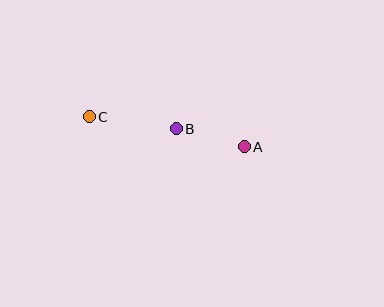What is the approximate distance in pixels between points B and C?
The distance between B and C is approximately 88 pixels.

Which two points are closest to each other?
Points A and B are closest to each other.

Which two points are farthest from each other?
Points A and C are farthest from each other.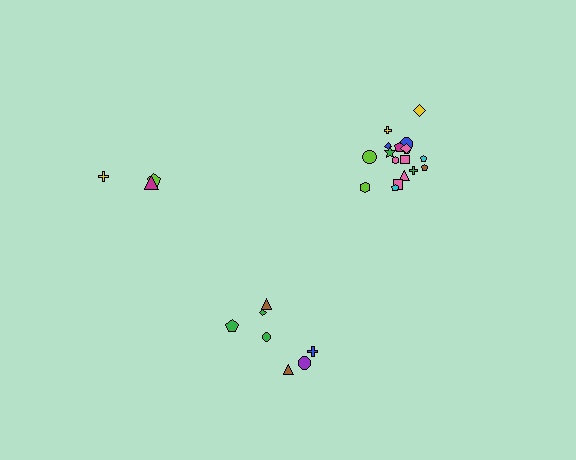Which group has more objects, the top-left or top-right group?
The top-right group.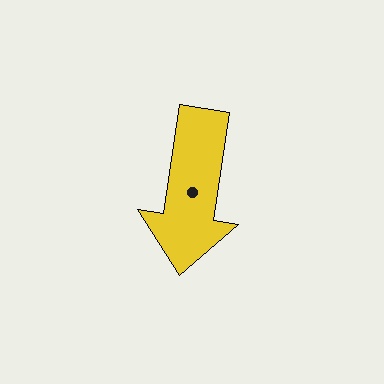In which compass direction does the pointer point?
South.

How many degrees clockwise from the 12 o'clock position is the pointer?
Approximately 189 degrees.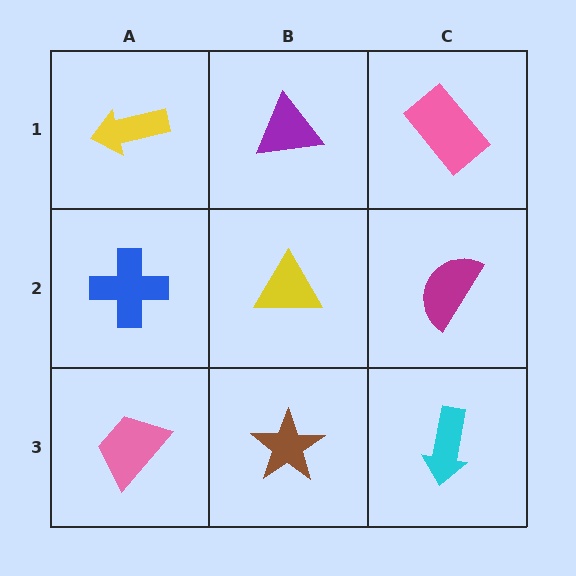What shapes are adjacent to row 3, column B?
A yellow triangle (row 2, column B), a pink trapezoid (row 3, column A), a cyan arrow (row 3, column C).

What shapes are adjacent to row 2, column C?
A pink rectangle (row 1, column C), a cyan arrow (row 3, column C), a yellow triangle (row 2, column B).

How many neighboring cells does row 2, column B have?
4.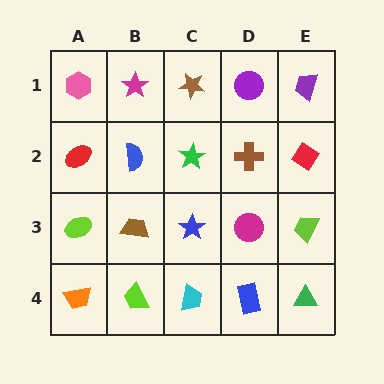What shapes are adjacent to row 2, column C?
A brown star (row 1, column C), a blue star (row 3, column C), a blue semicircle (row 2, column B), a brown cross (row 2, column D).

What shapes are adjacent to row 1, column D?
A brown cross (row 2, column D), a brown star (row 1, column C), a purple trapezoid (row 1, column E).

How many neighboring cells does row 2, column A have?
3.